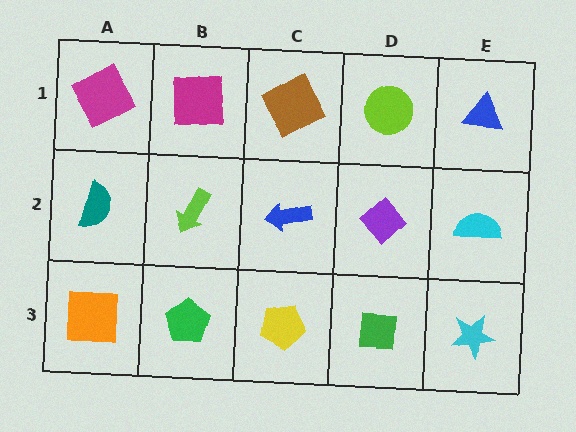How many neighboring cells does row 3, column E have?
2.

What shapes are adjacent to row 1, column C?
A blue arrow (row 2, column C), a magenta square (row 1, column B), a lime circle (row 1, column D).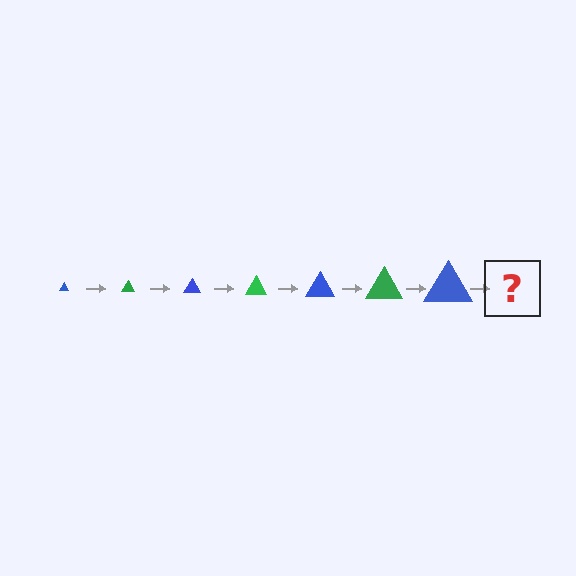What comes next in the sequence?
The next element should be a green triangle, larger than the previous one.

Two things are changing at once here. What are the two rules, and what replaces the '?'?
The two rules are that the triangle grows larger each step and the color cycles through blue and green. The '?' should be a green triangle, larger than the previous one.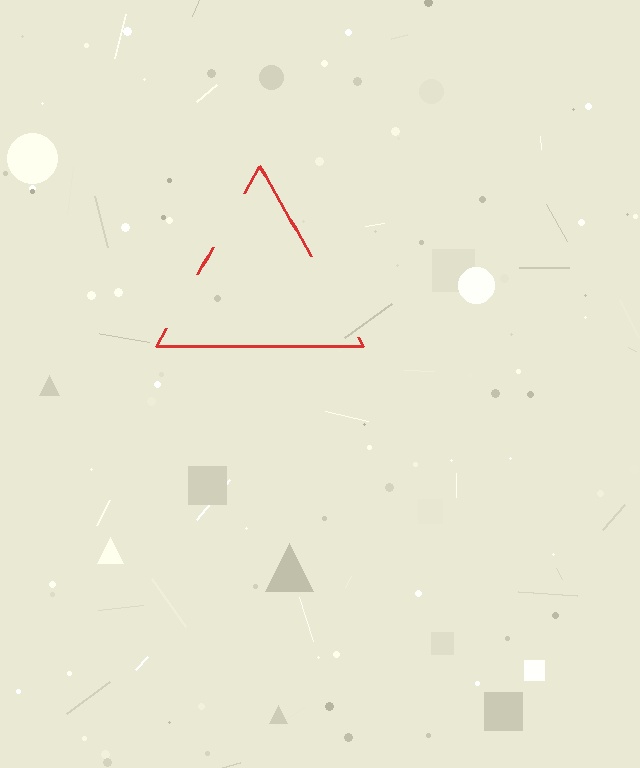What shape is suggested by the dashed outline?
The dashed outline suggests a triangle.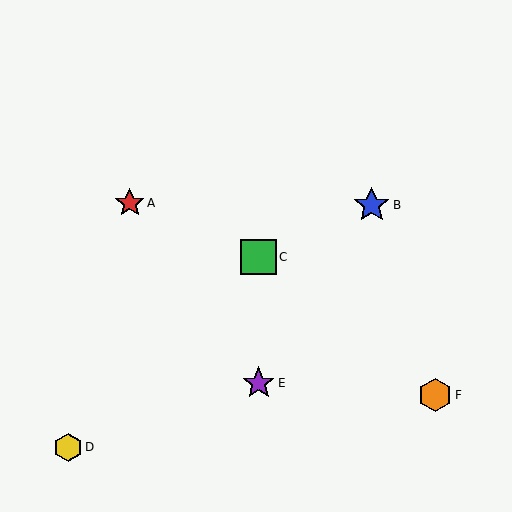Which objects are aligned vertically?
Objects C, E are aligned vertically.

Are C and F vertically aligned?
No, C is at x≈259 and F is at x≈435.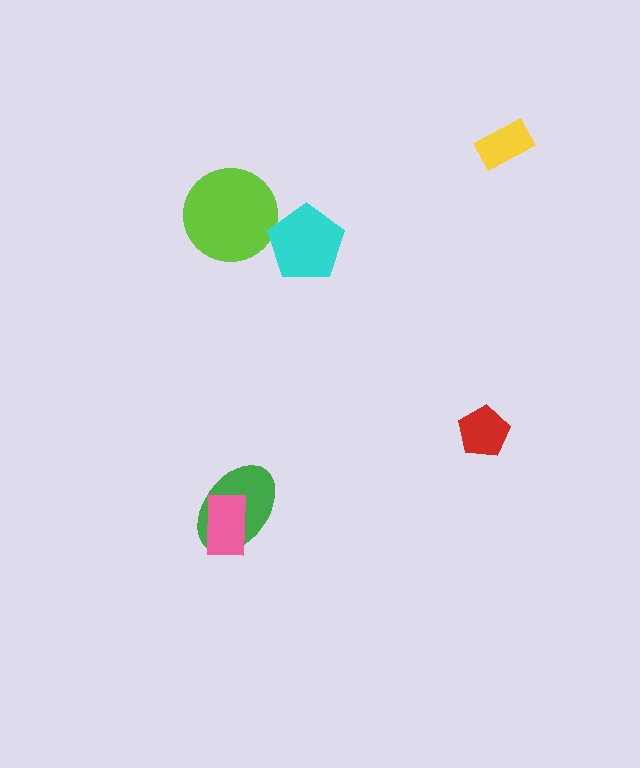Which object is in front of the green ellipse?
The pink rectangle is in front of the green ellipse.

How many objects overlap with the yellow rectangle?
0 objects overlap with the yellow rectangle.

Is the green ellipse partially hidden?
Yes, it is partially covered by another shape.